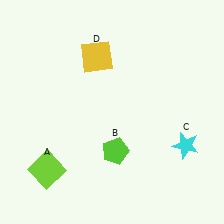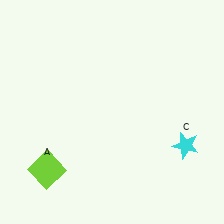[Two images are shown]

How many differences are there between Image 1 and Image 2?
There are 2 differences between the two images.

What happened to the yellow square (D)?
The yellow square (D) was removed in Image 2. It was in the top-left area of Image 1.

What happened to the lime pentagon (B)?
The lime pentagon (B) was removed in Image 2. It was in the bottom-right area of Image 1.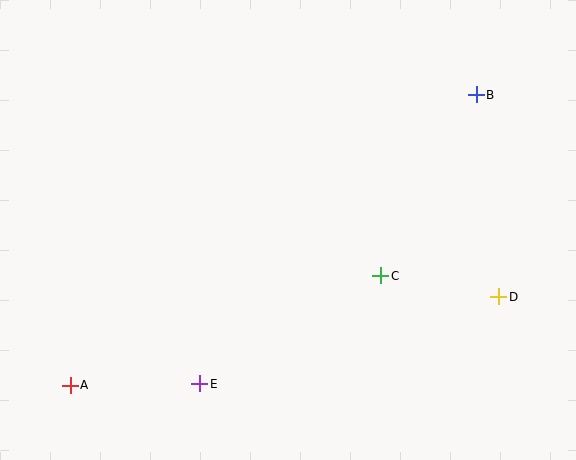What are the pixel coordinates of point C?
Point C is at (381, 276).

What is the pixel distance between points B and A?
The distance between B and A is 499 pixels.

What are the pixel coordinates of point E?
Point E is at (200, 384).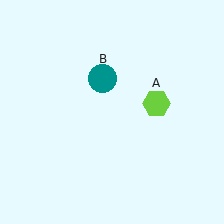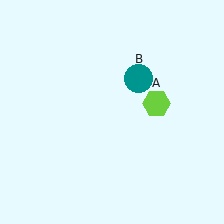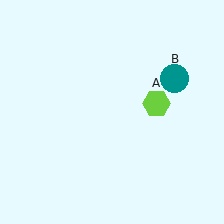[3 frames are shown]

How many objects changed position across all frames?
1 object changed position: teal circle (object B).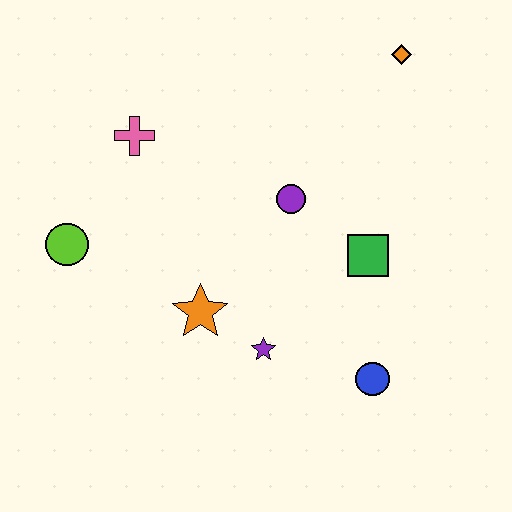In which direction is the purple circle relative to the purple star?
The purple circle is above the purple star.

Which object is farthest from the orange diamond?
The lime circle is farthest from the orange diamond.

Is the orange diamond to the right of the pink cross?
Yes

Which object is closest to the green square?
The purple circle is closest to the green square.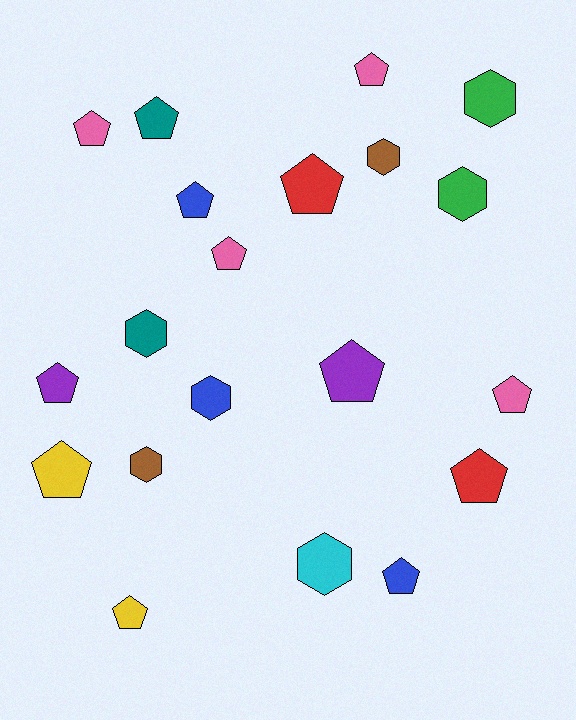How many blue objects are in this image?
There are 3 blue objects.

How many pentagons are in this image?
There are 13 pentagons.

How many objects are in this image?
There are 20 objects.